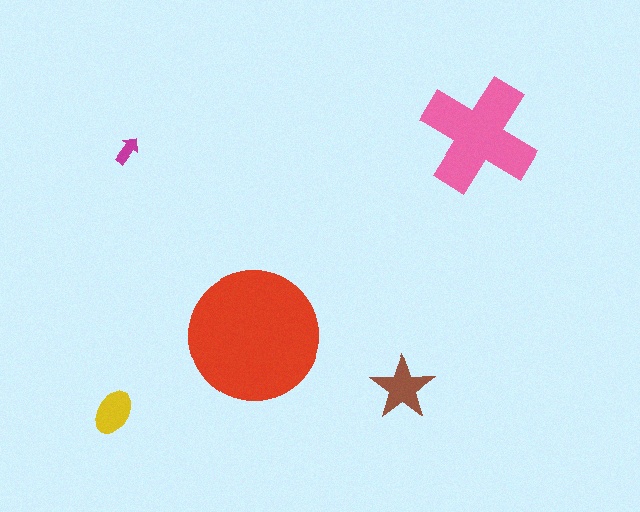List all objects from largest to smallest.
The red circle, the pink cross, the brown star, the yellow ellipse, the magenta arrow.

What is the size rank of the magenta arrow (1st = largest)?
5th.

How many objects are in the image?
There are 5 objects in the image.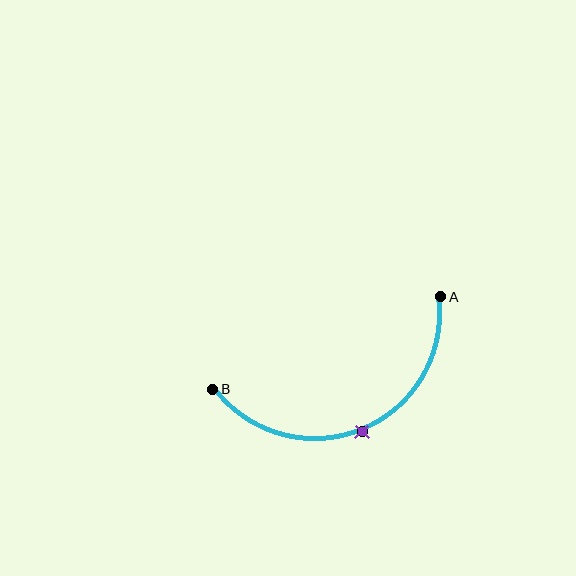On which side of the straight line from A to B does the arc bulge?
The arc bulges below the straight line connecting A and B.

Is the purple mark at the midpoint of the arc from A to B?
Yes. The purple mark lies on the arc at equal arc-length from both A and B — it is the arc midpoint.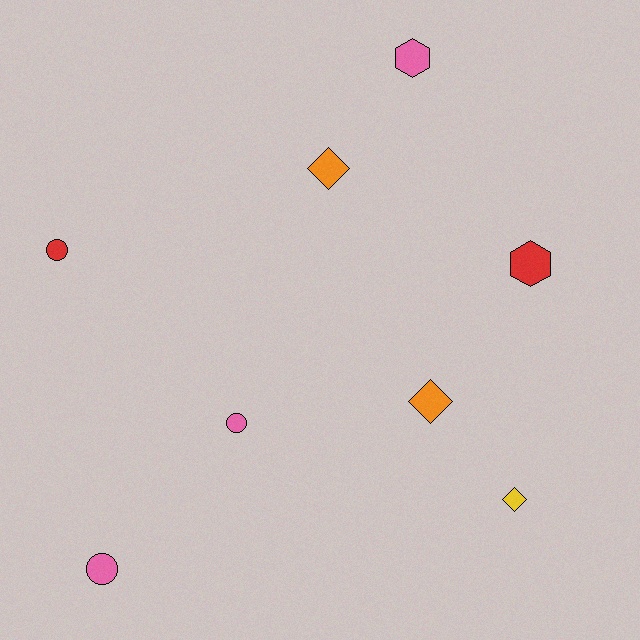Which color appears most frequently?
Pink, with 3 objects.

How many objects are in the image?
There are 8 objects.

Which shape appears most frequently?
Circle, with 3 objects.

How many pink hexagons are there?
There is 1 pink hexagon.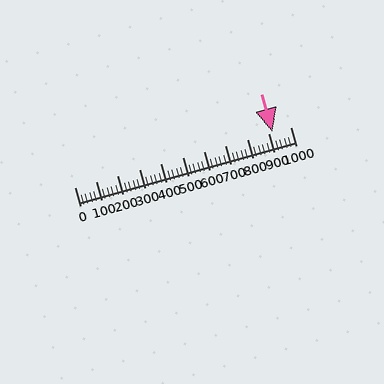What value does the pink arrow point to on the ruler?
The pink arrow points to approximately 918.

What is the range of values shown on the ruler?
The ruler shows values from 0 to 1000.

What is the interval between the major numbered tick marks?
The major tick marks are spaced 100 units apart.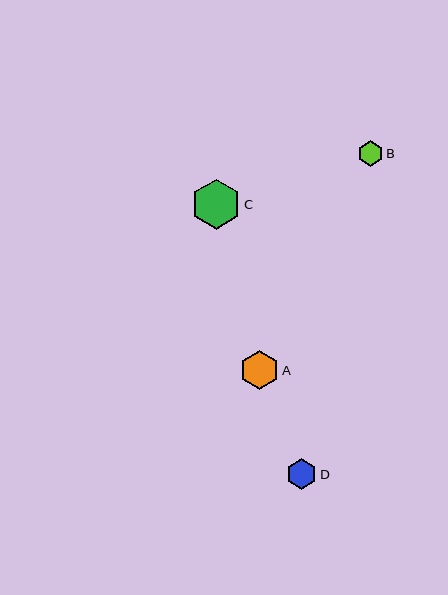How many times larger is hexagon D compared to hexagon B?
Hexagon D is approximately 1.2 times the size of hexagon B.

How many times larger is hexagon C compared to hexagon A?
Hexagon C is approximately 1.3 times the size of hexagon A.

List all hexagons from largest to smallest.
From largest to smallest: C, A, D, B.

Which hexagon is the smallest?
Hexagon B is the smallest with a size of approximately 25 pixels.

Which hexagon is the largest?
Hexagon C is the largest with a size of approximately 50 pixels.